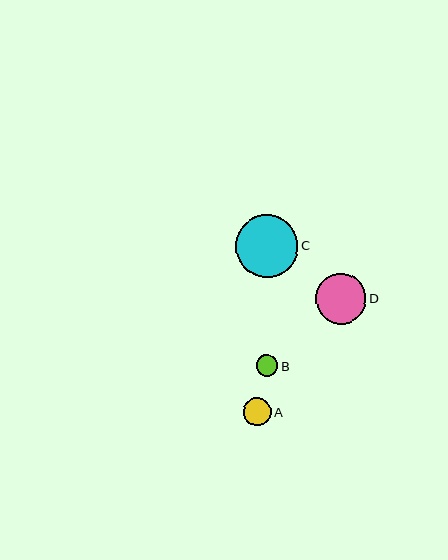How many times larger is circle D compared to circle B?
Circle D is approximately 2.3 times the size of circle B.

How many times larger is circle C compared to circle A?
Circle C is approximately 2.2 times the size of circle A.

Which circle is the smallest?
Circle B is the smallest with a size of approximately 21 pixels.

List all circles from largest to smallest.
From largest to smallest: C, D, A, B.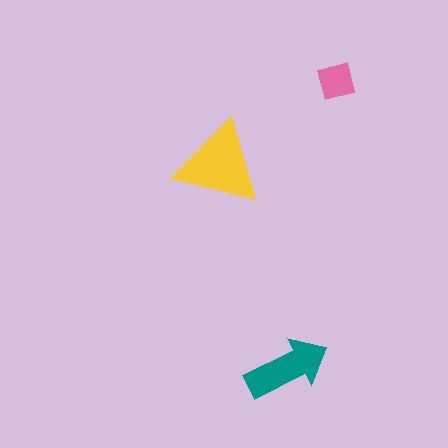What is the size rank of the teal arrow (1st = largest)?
2nd.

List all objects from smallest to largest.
The pink square, the teal arrow, the yellow triangle.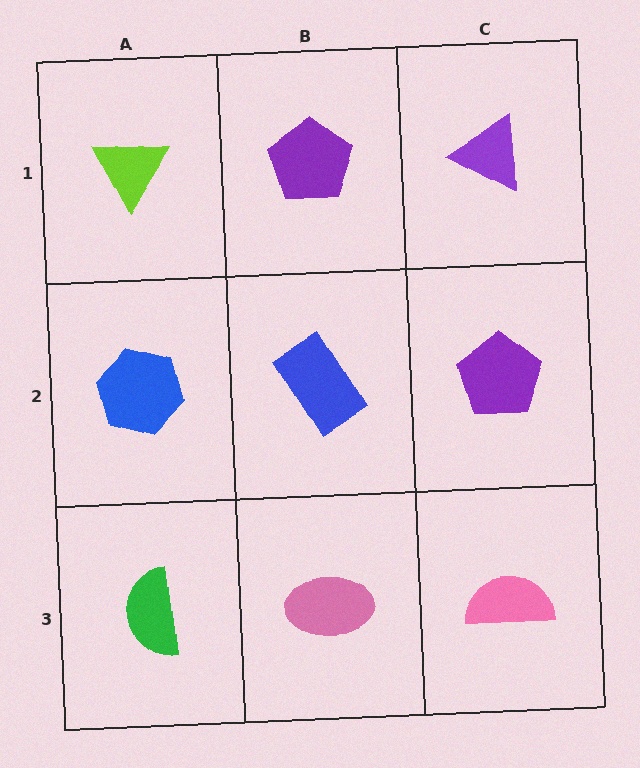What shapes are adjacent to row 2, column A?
A lime triangle (row 1, column A), a green semicircle (row 3, column A), a blue rectangle (row 2, column B).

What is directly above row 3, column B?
A blue rectangle.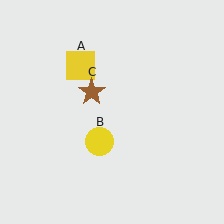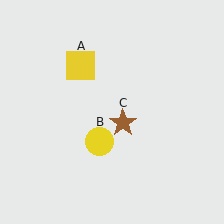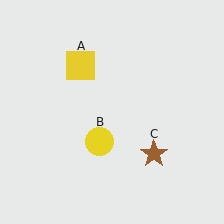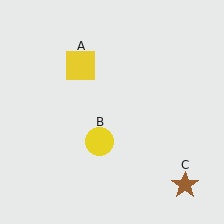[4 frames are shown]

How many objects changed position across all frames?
1 object changed position: brown star (object C).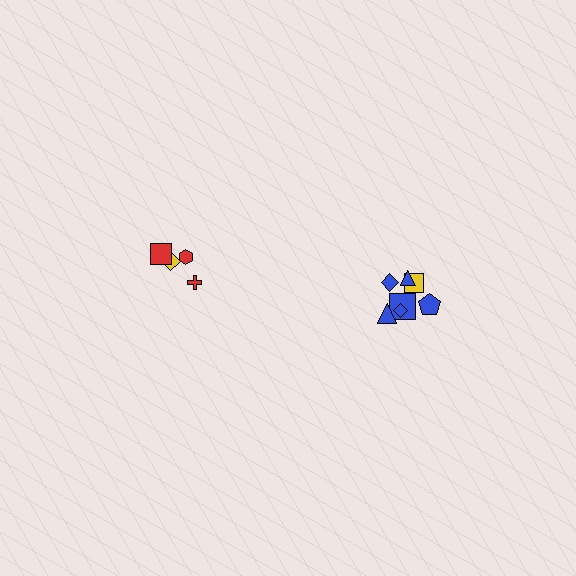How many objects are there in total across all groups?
There are 11 objects.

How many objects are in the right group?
There are 7 objects.